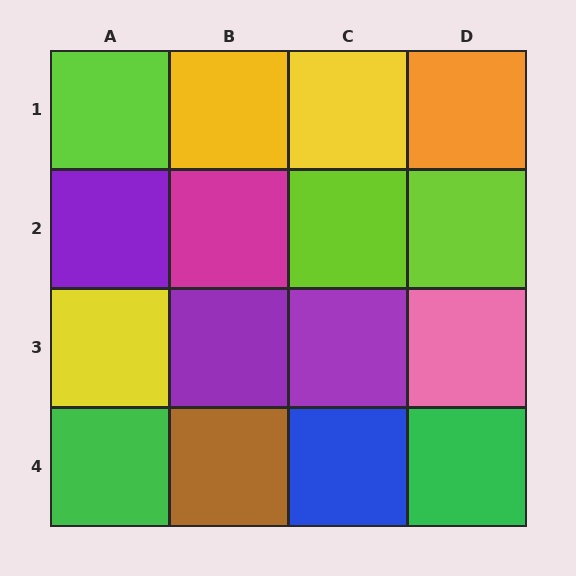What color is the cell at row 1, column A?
Lime.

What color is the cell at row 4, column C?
Blue.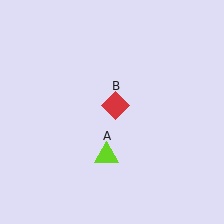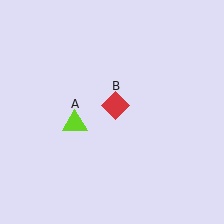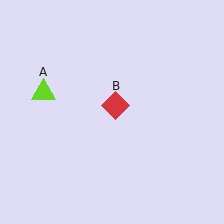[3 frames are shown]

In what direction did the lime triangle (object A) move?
The lime triangle (object A) moved up and to the left.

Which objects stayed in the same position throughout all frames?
Red diamond (object B) remained stationary.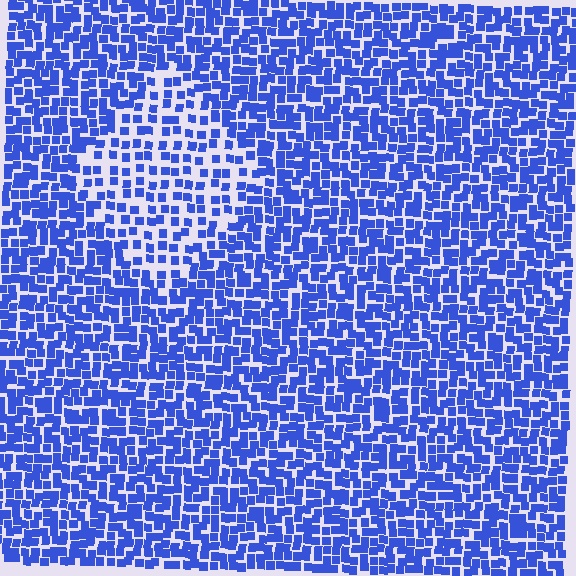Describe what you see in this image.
The image contains small blue elements arranged at two different densities. A diamond-shaped region is visible where the elements are less densely packed than the surrounding area.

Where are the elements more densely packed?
The elements are more densely packed outside the diamond boundary.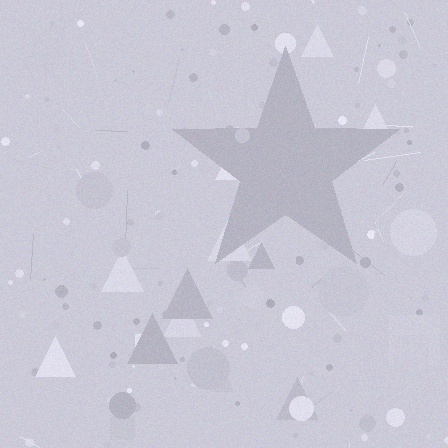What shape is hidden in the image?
A star is hidden in the image.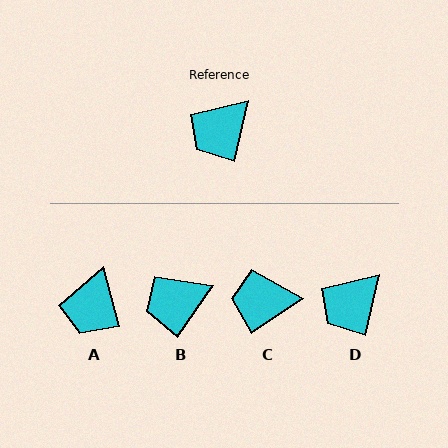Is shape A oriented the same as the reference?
No, it is off by about 27 degrees.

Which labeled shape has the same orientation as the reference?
D.